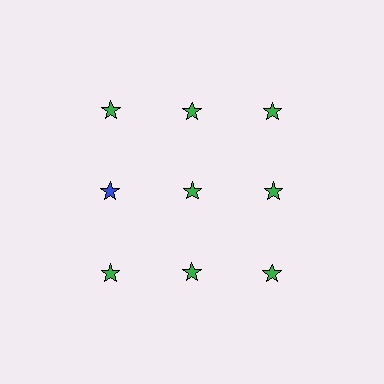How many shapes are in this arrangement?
There are 9 shapes arranged in a grid pattern.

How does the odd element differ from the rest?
It has a different color: blue instead of green.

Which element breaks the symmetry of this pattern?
The blue star in the second row, leftmost column breaks the symmetry. All other shapes are green stars.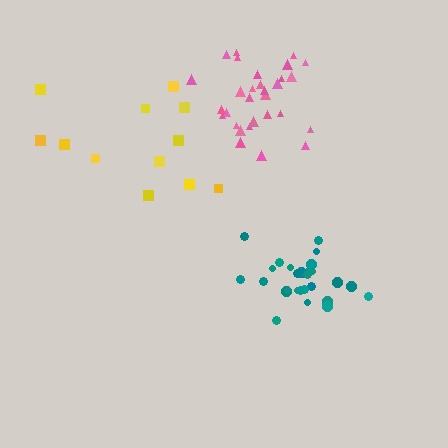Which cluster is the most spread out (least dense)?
Yellow.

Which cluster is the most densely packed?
Teal.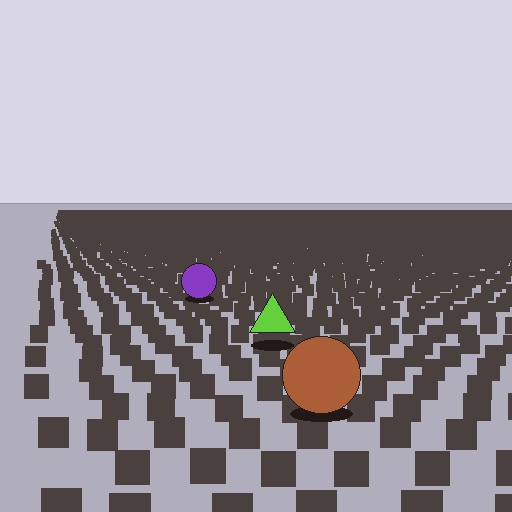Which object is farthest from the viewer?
The purple circle is farthest from the viewer. It appears smaller and the ground texture around it is denser.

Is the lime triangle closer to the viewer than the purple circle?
Yes. The lime triangle is closer — you can tell from the texture gradient: the ground texture is coarser near it.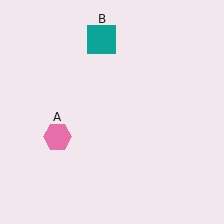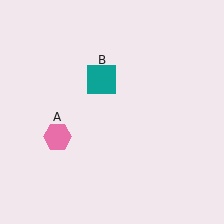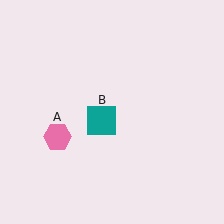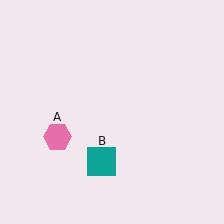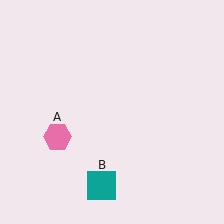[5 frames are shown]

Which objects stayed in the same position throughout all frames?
Pink hexagon (object A) remained stationary.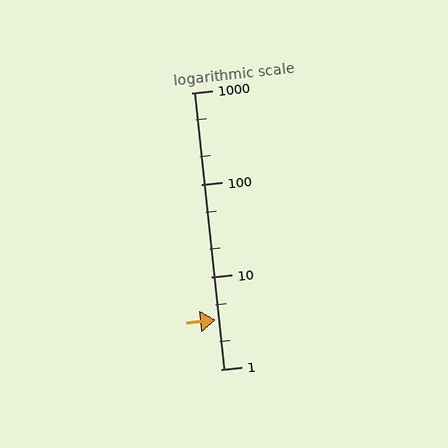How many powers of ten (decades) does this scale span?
The scale spans 3 decades, from 1 to 1000.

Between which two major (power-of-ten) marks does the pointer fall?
The pointer is between 1 and 10.